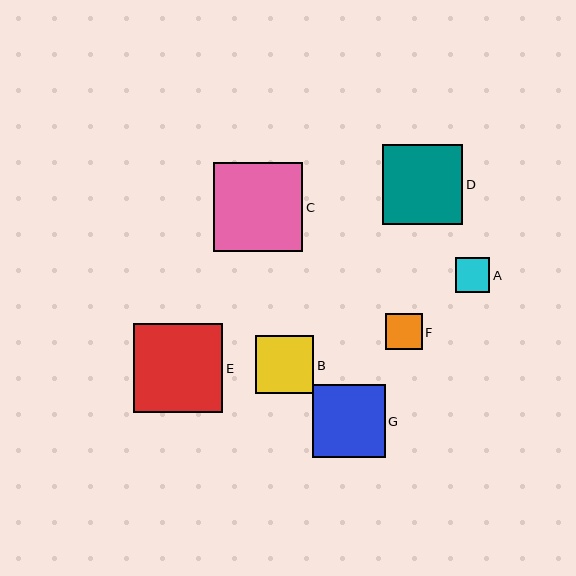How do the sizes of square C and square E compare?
Square C and square E are approximately the same size.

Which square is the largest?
Square C is the largest with a size of approximately 89 pixels.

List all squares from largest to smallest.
From largest to smallest: C, E, D, G, B, F, A.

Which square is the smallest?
Square A is the smallest with a size of approximately 35 pixels.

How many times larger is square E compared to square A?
Square E is approximately 2.6 times the size of square A.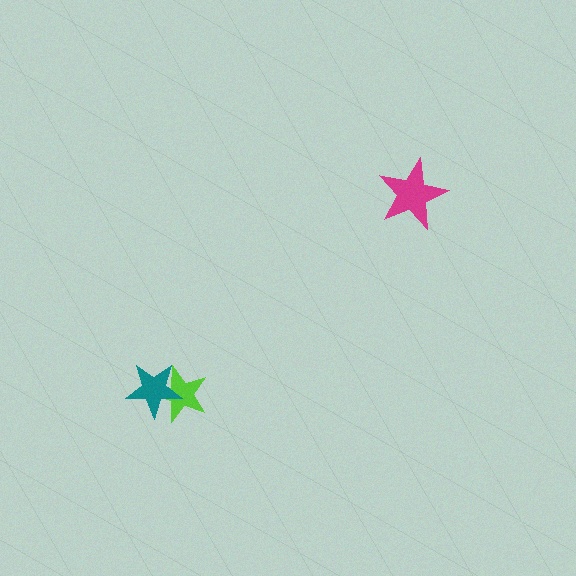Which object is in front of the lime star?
The teal star is in front of the lime star.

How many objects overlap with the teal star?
1 object overlaps with the teal star.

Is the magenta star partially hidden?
No, no other shape covers it.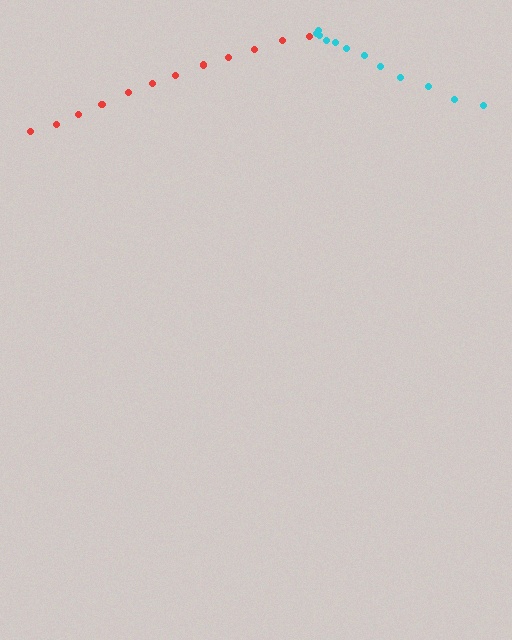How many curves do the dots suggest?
There are 2 distinct paths.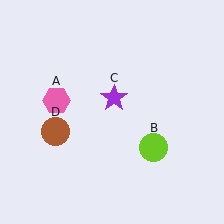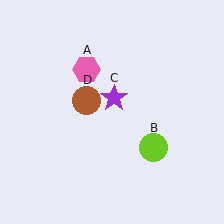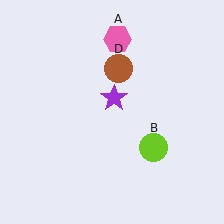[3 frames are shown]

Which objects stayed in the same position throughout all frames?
Lime circle (object B) and purple star (object C) remained stationary.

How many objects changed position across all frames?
2 objects changed position: pink hexagon (object A), brown circle (object D).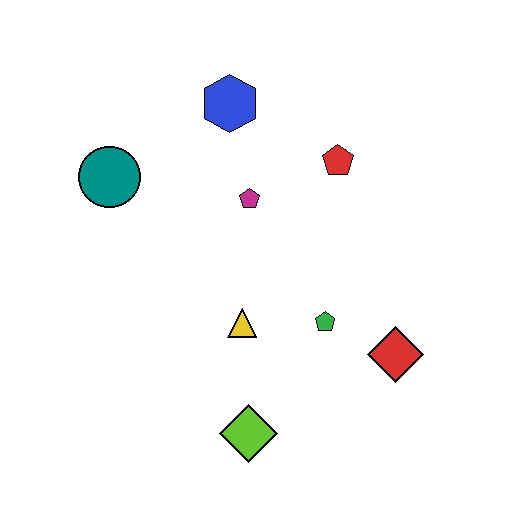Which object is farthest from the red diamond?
The teal circle is farthest from the red diamond.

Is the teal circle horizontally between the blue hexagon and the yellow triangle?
No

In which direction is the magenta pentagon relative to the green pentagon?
The magenta pentagon is above the green pentagon.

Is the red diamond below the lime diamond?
No